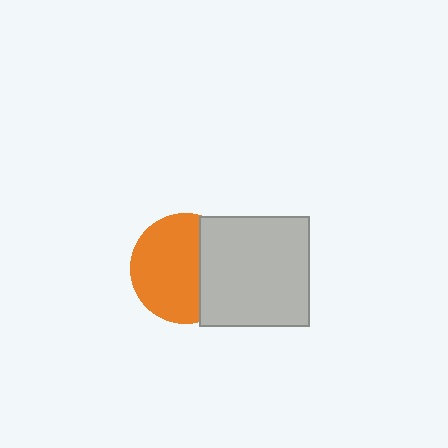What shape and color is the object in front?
The object in front is a light gray square.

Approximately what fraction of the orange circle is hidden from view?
Roughly 34% of the orange circle is hidden behind the light gray square.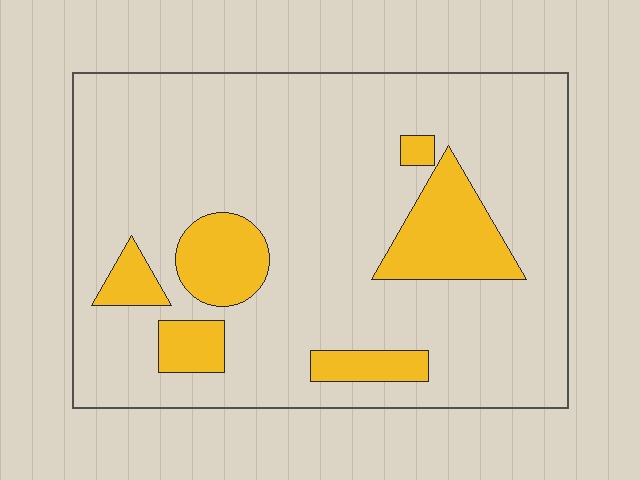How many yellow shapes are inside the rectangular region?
6.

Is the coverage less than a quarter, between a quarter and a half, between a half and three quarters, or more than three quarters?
Less than a quarter.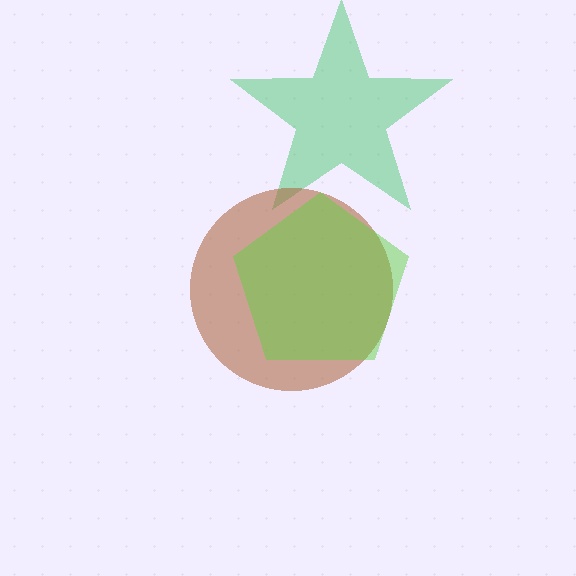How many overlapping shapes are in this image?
There are 3 overlapping shapes in the image.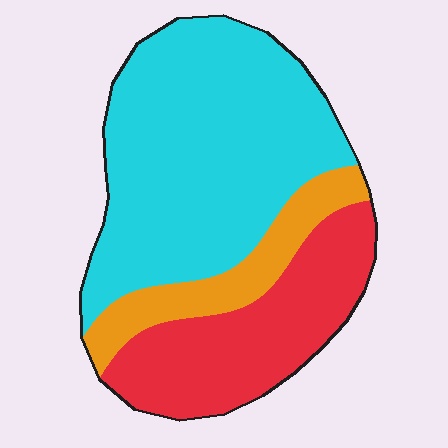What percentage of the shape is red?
Red covers 29% of the shape.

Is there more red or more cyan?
Cyan.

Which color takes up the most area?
Cyan, at roughly 55%.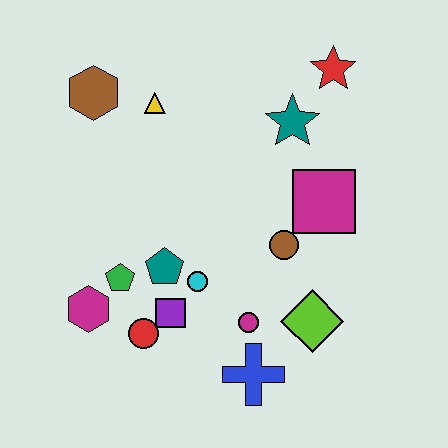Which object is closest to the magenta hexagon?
The green pentagon is closest to the magenta hexagon.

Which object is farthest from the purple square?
The red star is farthest from the purple square.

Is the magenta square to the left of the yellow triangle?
No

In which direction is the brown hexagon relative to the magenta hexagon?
The brown hexagon is above the magenta hexagon.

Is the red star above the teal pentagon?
Yes